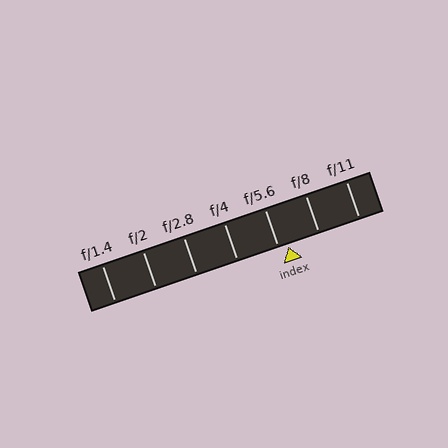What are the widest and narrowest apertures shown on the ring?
The widest aperture shown is f/1.4 and the narrowest is f/11.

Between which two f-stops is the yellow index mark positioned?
The index mark is between f/5.6 and f/8.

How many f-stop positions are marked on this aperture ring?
There are 7 f-stop positions marked.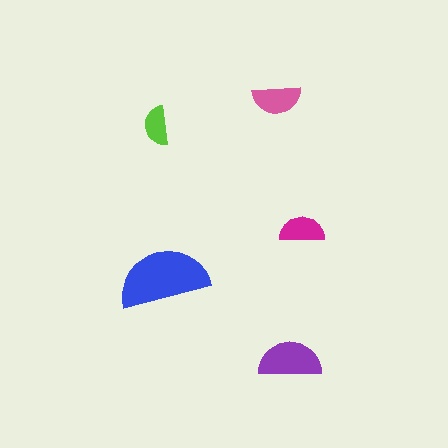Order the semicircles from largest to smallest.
the blue one, the purple one, the pink one, the magenta one, the lime one.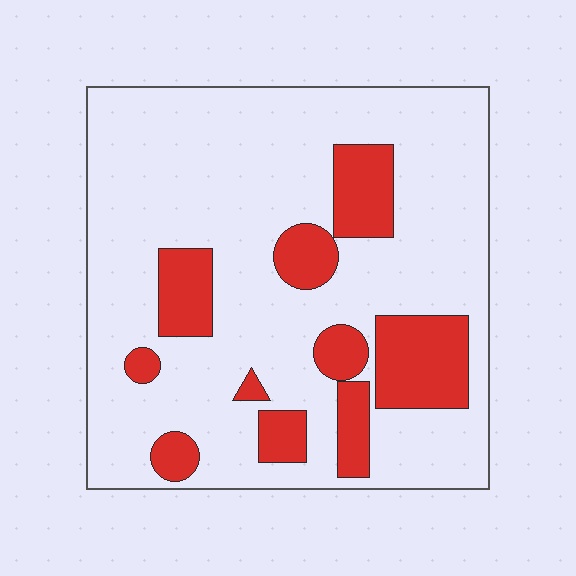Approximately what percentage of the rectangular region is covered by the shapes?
Approximately 20%.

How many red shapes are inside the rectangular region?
10.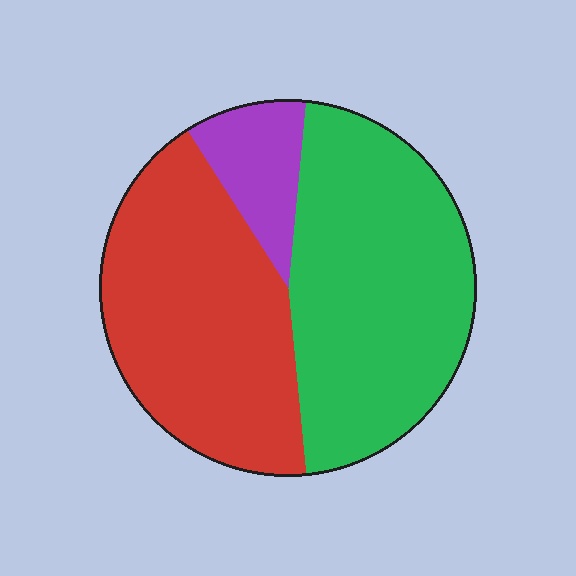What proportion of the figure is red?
Red covers 43% of the figure.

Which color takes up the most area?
Green, at roughly 45%.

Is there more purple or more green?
Green.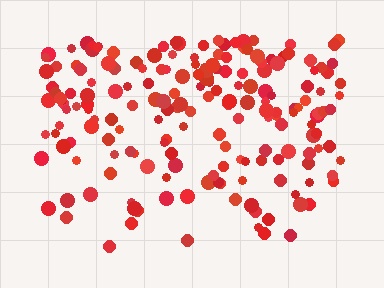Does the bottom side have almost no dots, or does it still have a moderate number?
Still a moderate number, just noticeably fewer than the top.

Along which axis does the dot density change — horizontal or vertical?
Vertical.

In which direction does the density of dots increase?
From bottom to top, with the top side densest.